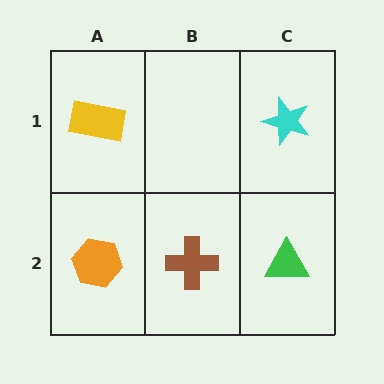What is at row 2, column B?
A brown cross.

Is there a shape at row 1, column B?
No, that cell is empty.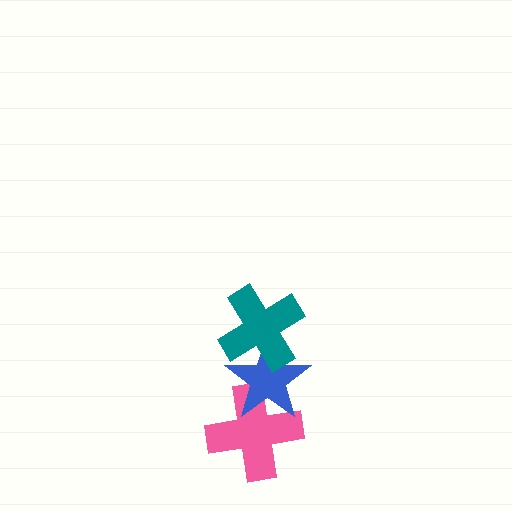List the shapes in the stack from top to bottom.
From top to bottom: the teal cross, the blue star, the pink cross.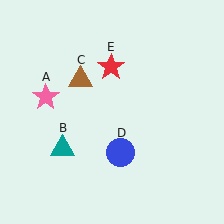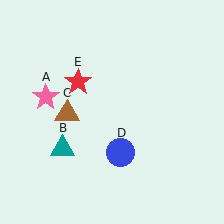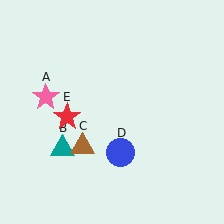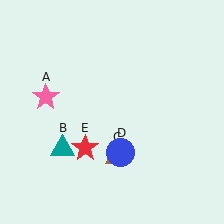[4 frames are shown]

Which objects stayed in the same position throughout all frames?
Pink star (object A) and teal triangle (object B) and blue circle (object D) remained stationary.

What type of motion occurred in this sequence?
The brown triangle (object C), red star (object E) rotated counterclockwise around the center of the scene.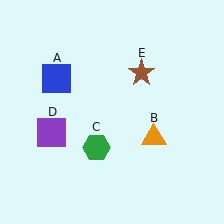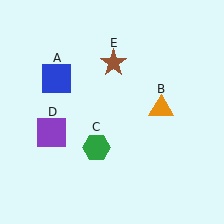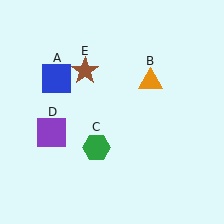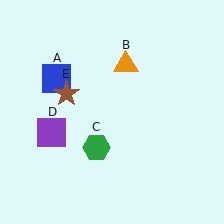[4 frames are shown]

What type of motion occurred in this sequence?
The orange triangle (object B), brown star (object E) rotated counterclockwise around the center of the scene.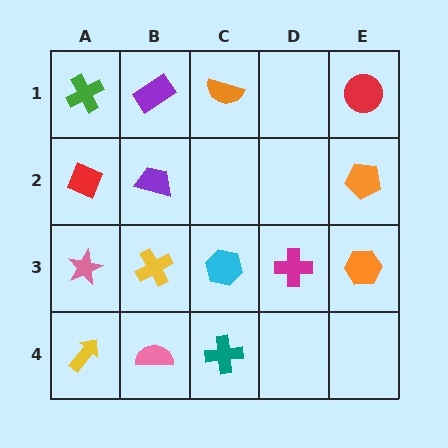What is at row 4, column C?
A teal cross.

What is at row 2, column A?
A red diamond.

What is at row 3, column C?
A cyan hexagon.